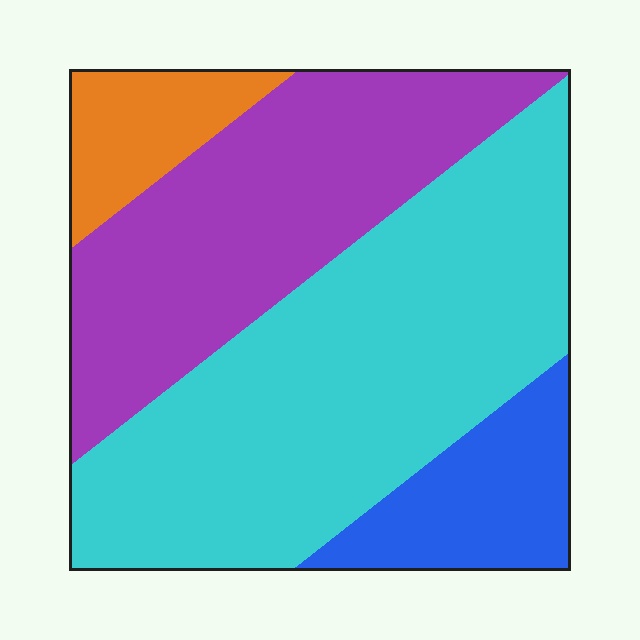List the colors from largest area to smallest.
From largest to smallest: cyan, purple, blue, orange.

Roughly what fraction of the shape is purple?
Purple covers 32% of the shape.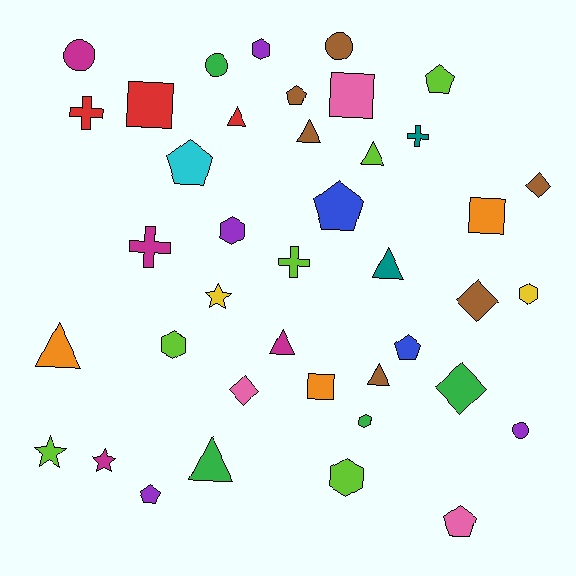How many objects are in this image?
There are 40 objects.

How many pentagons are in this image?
There are 7 pentagons.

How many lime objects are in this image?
There are 6 lime objects.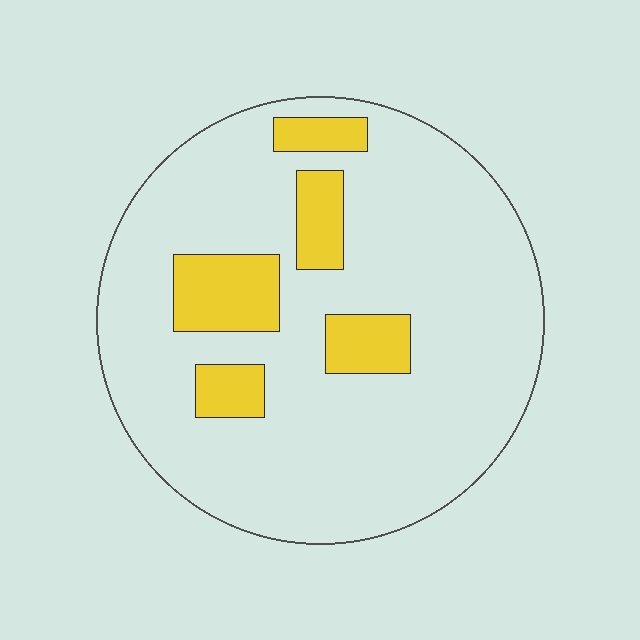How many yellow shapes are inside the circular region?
5.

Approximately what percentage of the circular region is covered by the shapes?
Approximately 15%.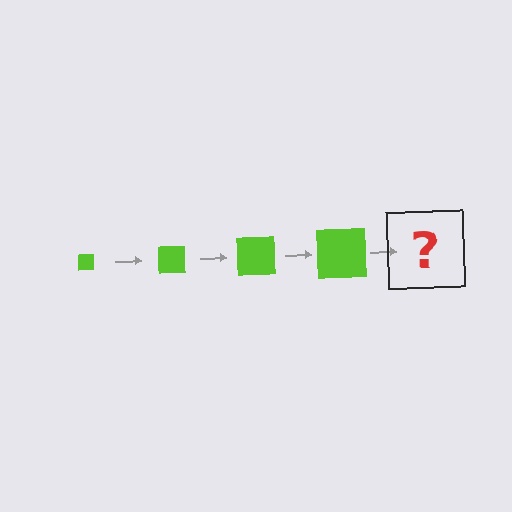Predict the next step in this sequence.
The next step is a lime square, larger than the previous one.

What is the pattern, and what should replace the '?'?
The pattern is that the square gets progressively larger each step. The '?' should be a lime square, larger than the previous one.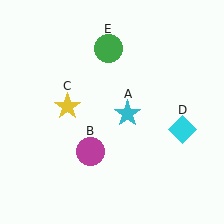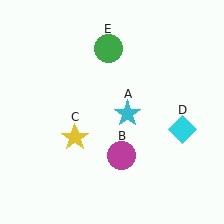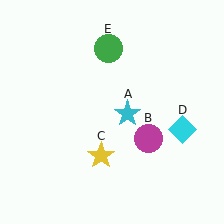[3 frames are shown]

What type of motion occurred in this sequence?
The magenta circle (object B), yellow star (object C) rotated counterclockwise around the center of the scene.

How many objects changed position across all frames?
2 objects changed position: magenta circle (object B), yellow star (object C).